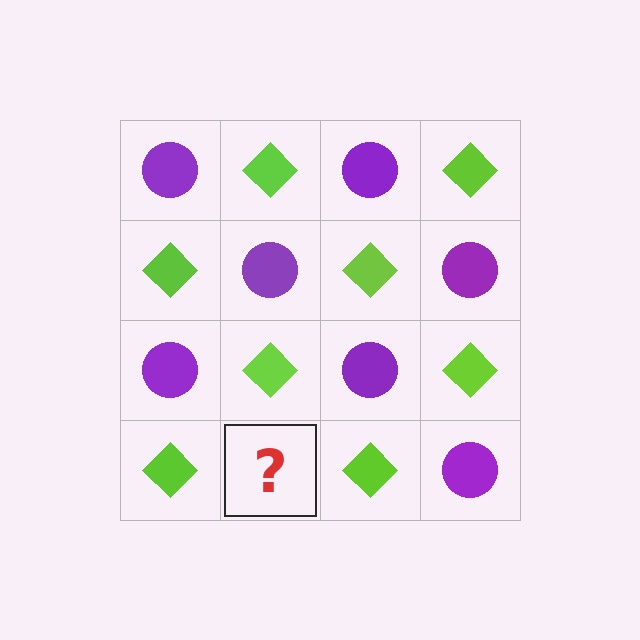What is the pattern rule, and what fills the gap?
The rule is that it alternates purple circle and lime diamond in a checkerboard pattern. The gap should be filled with a purple circle.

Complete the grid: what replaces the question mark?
The question mark should be replaced with a purple circle.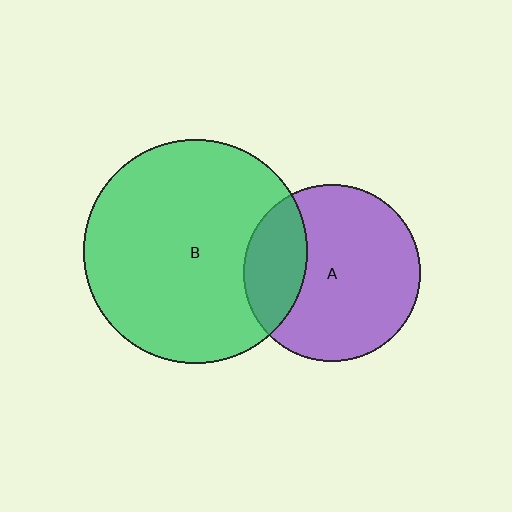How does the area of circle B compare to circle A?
Approximately 1.6 times.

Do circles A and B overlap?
Yes.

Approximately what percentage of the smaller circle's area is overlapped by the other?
Approximately 25%.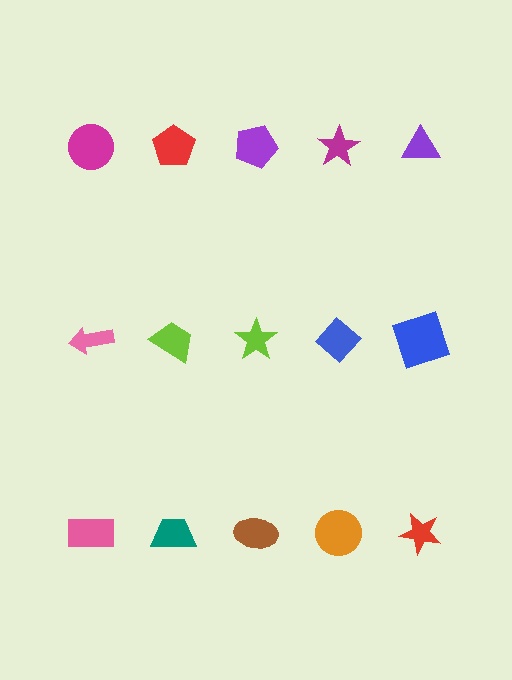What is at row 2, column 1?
A pink arrow.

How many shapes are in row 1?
5 shapes.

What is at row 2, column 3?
A lime star.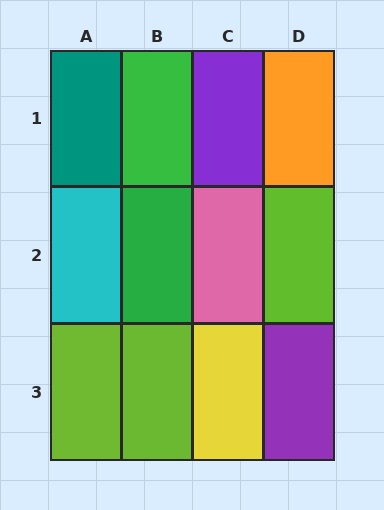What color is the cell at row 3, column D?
Purple.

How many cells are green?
2 cells are green.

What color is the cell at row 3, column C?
Yellow.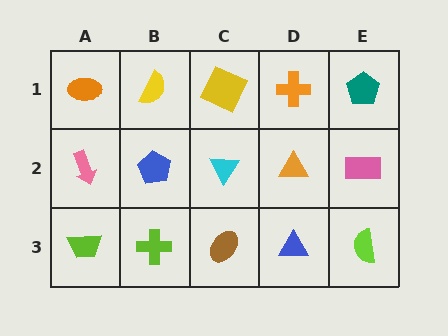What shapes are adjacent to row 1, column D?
An orange triangle (row 2, column D), a yellow square (row 1, column C), a teal pentagon (row 1, column E).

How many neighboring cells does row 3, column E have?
2.